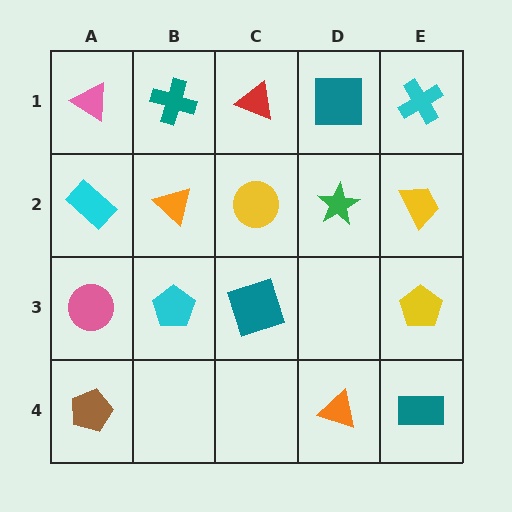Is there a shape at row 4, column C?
No, that cell is empty.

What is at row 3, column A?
A pink circle.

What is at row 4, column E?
A teal rectangle.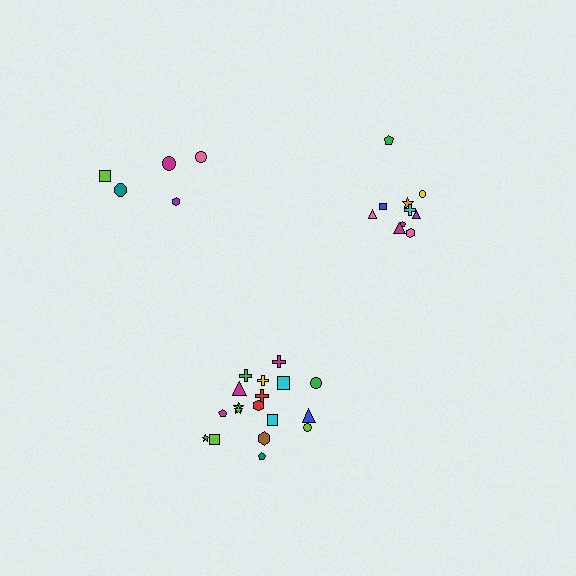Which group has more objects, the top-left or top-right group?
The top-right group.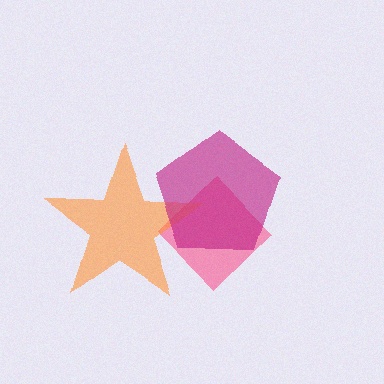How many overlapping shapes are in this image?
There are 3 overlapping shapes in the image.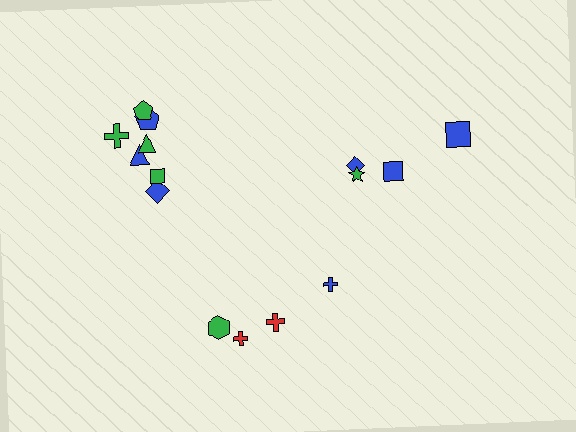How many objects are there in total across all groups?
There are 15 objects.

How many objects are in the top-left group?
There are 7 objects.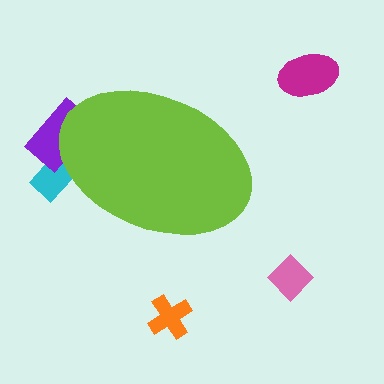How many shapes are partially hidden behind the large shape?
2 shapes are partially hidden.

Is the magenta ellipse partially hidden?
No, the magenta ellipse is fully visible.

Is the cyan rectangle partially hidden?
Yes, the cyan rectangle is partially hidden behind the lime ellipse.